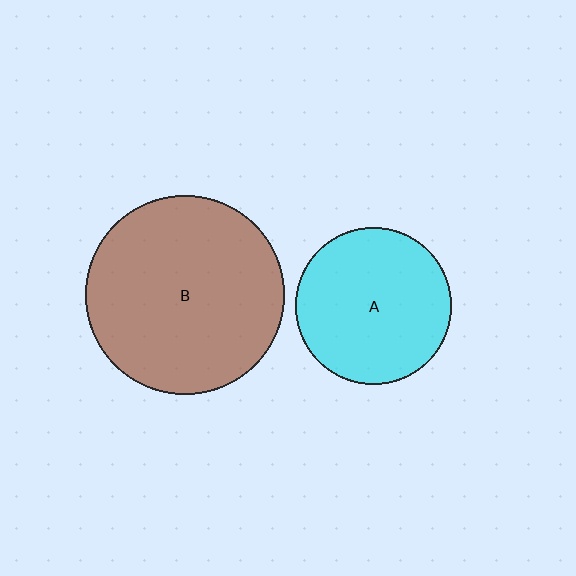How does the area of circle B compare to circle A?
Approximately 1.6 times.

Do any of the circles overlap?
No, none of the circles overlap.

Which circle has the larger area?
Circle B (brown).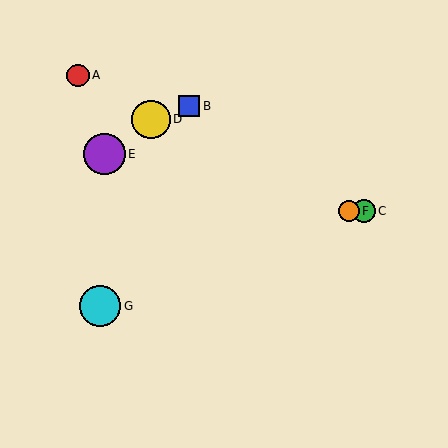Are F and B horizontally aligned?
No, F is at y≈211 and B is at y≈106.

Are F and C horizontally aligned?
Yes, both are at y≈211.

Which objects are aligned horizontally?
Objects C, F are aligned horizontally.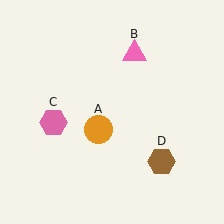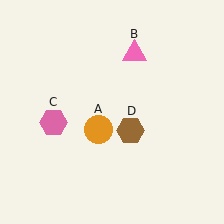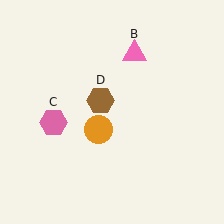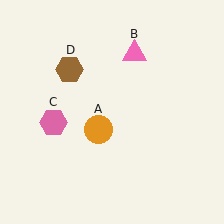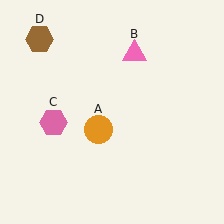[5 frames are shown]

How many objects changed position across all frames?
1 object changed position: brown hexagon (object D).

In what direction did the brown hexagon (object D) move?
The brown hexagon (object D) moved up and to the left.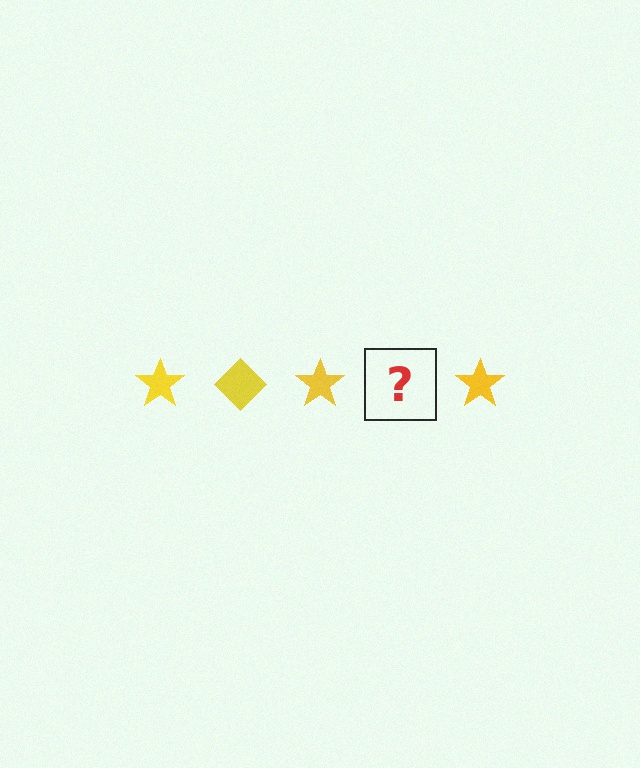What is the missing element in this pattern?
The missing element is a yellow diamond.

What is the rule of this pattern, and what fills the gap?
The rule is that the pattern cycles through star, diamond shapes in yellow. The gap should be filled with a yellow diamond.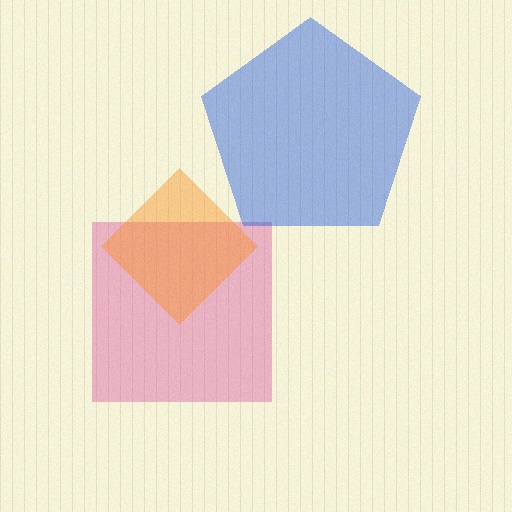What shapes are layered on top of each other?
The layered shapes are: a pink square, an orange diamond, a blue pentagon.